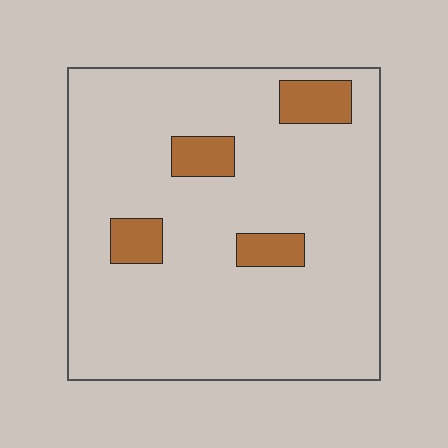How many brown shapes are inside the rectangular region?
4.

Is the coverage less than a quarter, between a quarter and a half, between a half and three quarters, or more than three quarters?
Less than a quarter.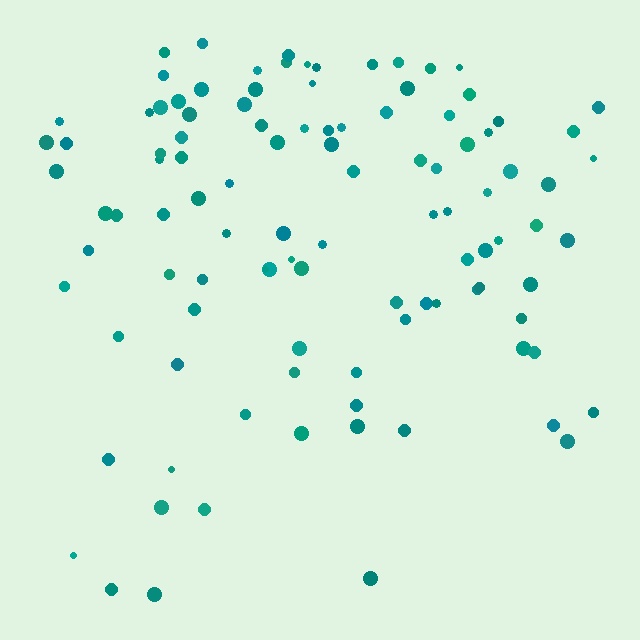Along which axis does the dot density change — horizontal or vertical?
Vertical.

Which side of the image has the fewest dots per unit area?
The bottom.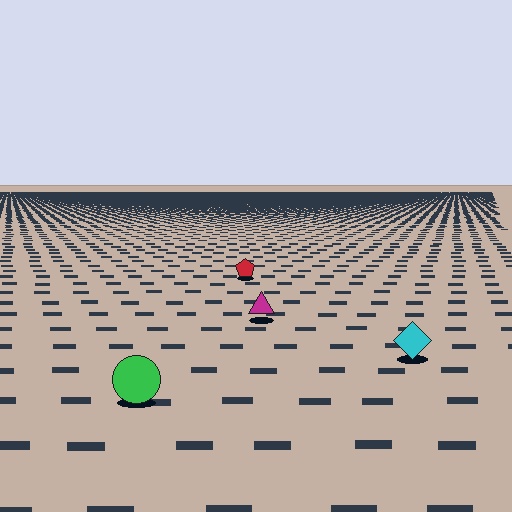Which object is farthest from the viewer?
The red pentagon is farthest from the viewer. It appears smaller and the ground texture around it is denser.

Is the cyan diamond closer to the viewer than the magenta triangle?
Yes. The cyan diamond is closer — you can tell from the texture gradient: the ground texture is coarser near it.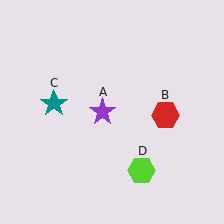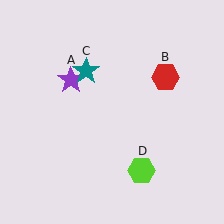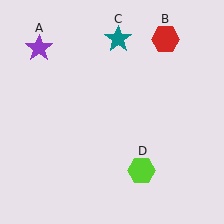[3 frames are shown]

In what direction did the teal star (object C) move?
The teal star (object C) moved up and to the right.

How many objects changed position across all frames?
3 objects changed position: purple star (object A), red hexagon (object B), teal star (object C).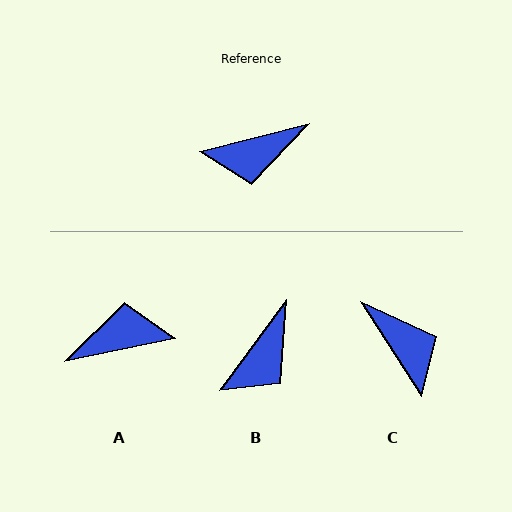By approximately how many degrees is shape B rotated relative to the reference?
Approximately 39 degrees counter-clockwise.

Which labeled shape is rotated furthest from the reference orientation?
A, about 178 degrees away.